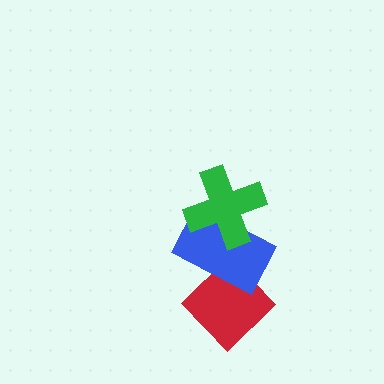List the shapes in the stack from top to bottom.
From top to bottom: the green cross, the blue rectangle, the red diamond.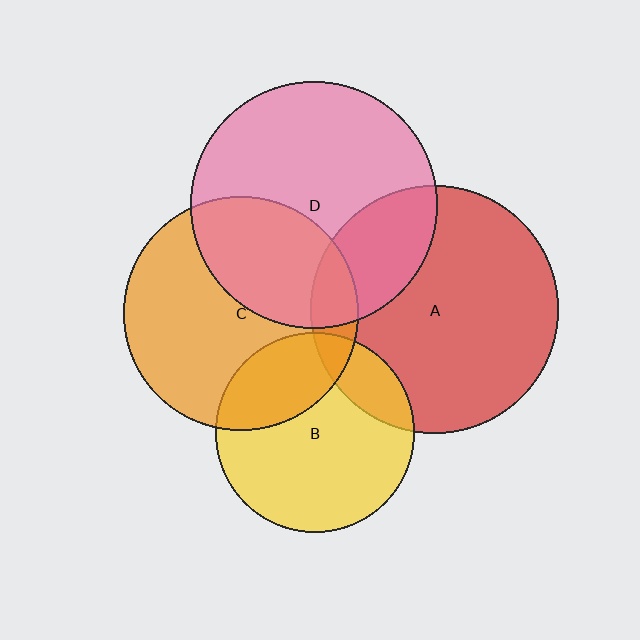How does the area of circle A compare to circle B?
Approximately 1.5 times.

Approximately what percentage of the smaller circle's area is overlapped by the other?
Approximately 25%.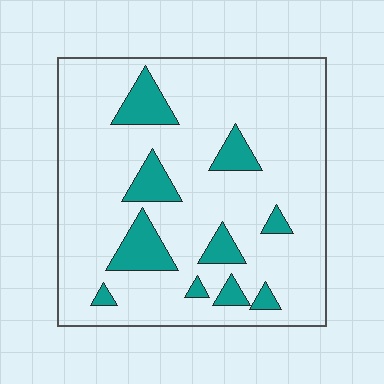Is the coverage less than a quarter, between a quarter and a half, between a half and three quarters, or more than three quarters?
Less than a quarter.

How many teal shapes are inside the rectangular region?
10.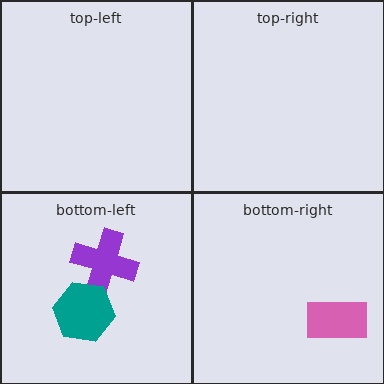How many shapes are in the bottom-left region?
2.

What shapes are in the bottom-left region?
The purple cross, the teal hexagon.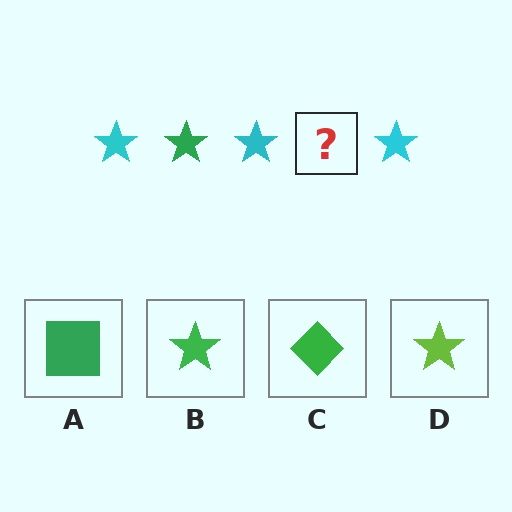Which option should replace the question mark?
Option B.